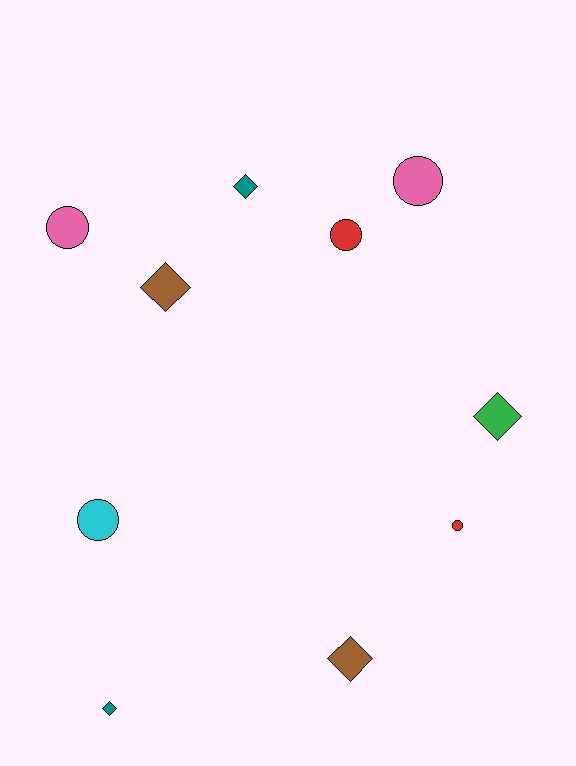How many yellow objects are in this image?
There are no yellow objects.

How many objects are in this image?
There are 10 objects.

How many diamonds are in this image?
There are 5 diamonds.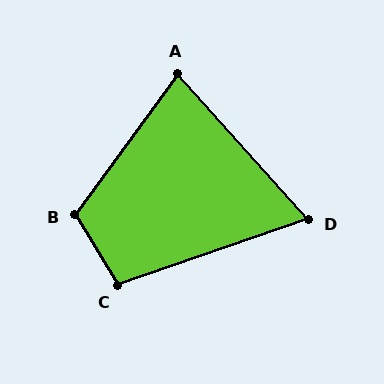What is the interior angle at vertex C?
Approximately 102 degrees (obtuse).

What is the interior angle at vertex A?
Approximately 78 degrees (acute).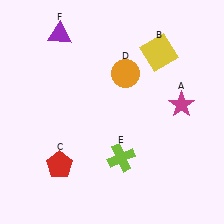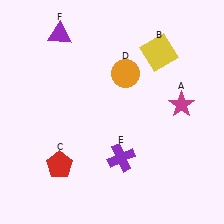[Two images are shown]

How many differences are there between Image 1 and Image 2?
There is 1 difference between the two images.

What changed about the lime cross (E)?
In Image 1, E is lime. In Image 2, it changed to purple.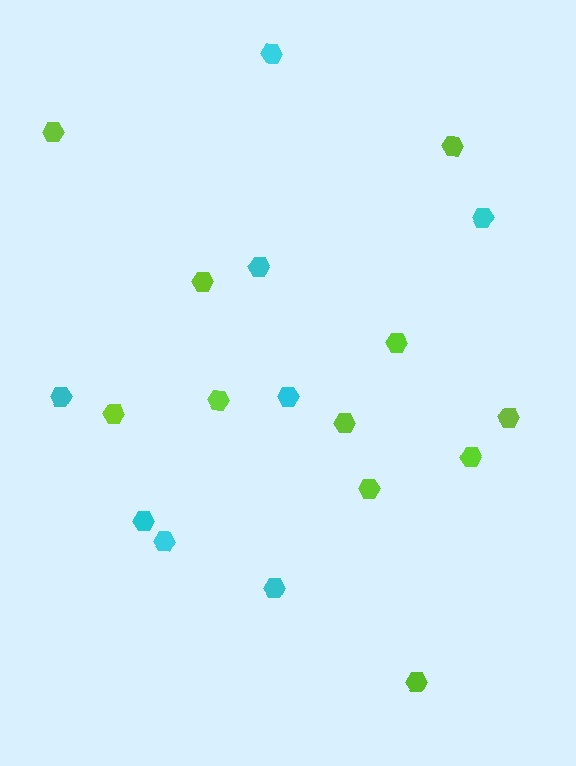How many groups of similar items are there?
There are 2 groups: one group of lime hexagons (11) and one group of cyan hexagons (8).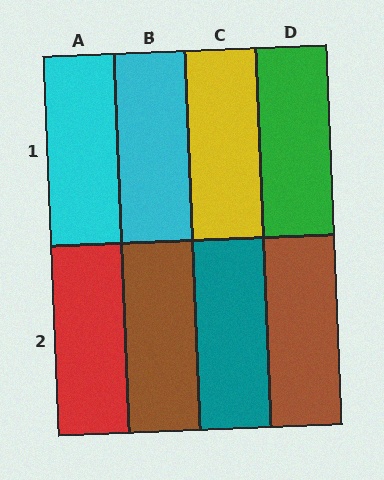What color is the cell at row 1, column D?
Green.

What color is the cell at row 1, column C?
Yellow.